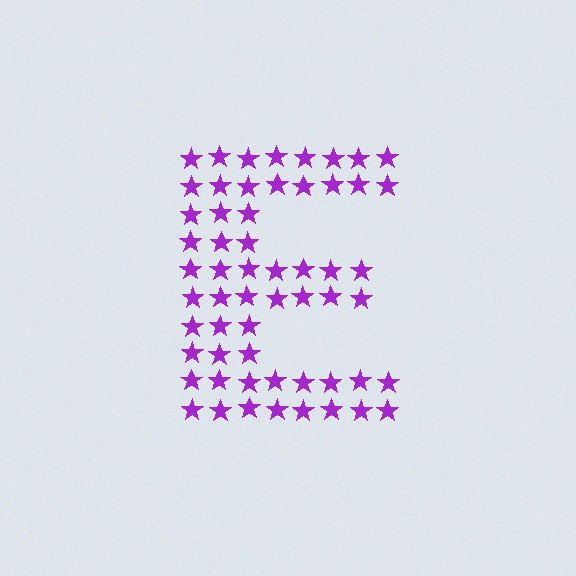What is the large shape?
The large shape is the letter E.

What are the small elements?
The small elements are stars.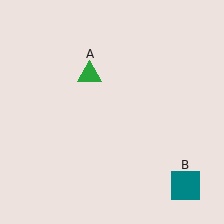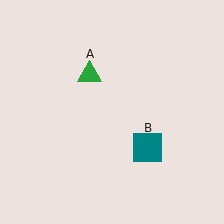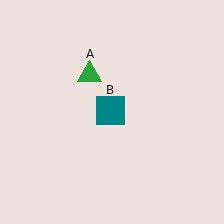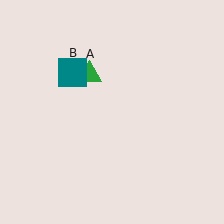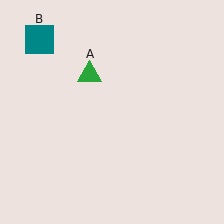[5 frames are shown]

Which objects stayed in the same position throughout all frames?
Green triangle (object A) remained stationary.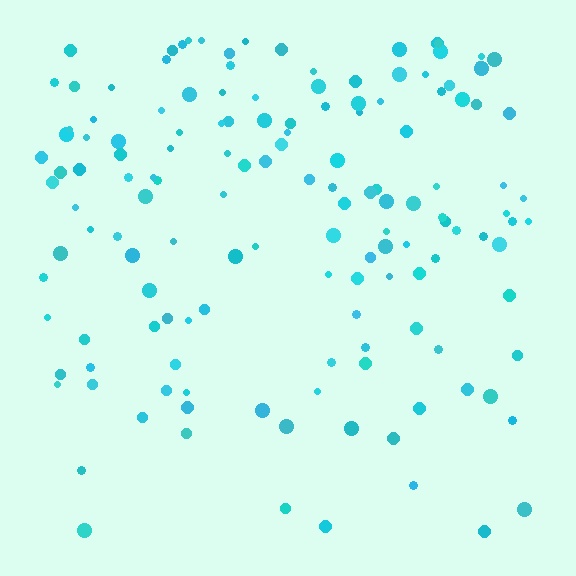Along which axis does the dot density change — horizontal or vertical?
Vertical.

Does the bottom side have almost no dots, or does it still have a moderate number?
Still a moderate number, just noticeably fewer than the top.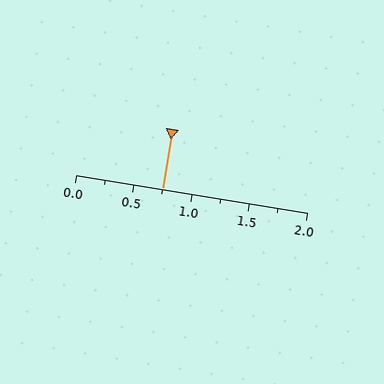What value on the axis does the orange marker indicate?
The marker indicates approximately 0.75.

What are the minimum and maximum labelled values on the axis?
The axis runs from 0.0 to 2.0.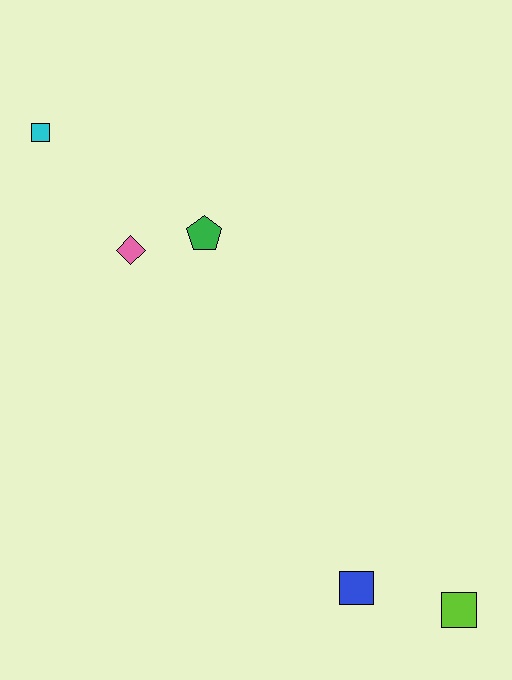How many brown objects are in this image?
There are no brown objects.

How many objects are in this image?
There are 5 objects.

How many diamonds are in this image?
There is 1 diamond.